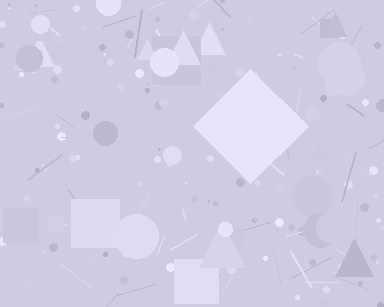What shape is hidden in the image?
A diamond is hidden in the image.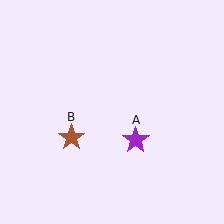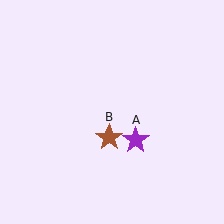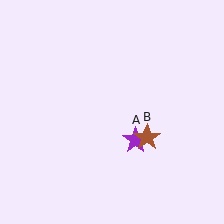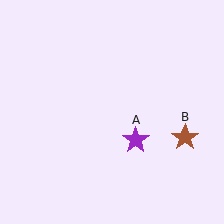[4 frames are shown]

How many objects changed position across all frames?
1 object changed position: brown star (object B).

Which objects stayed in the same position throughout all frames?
Purple star (object A) remained stationary.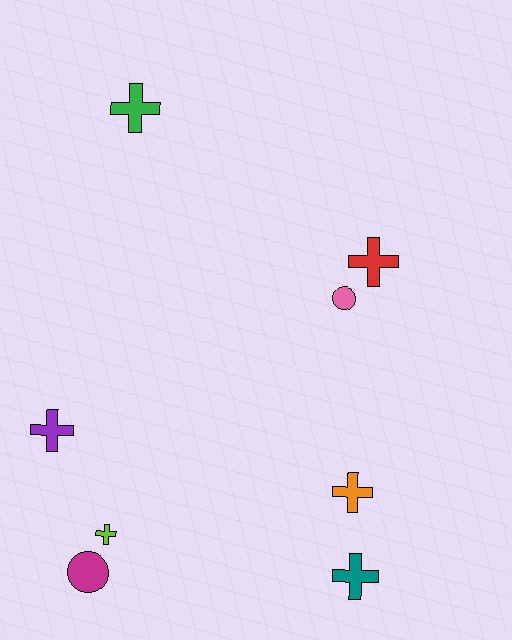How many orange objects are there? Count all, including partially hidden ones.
There is 1 orange object.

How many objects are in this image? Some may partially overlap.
There are 8 objects.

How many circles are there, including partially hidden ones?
There are 2 circles.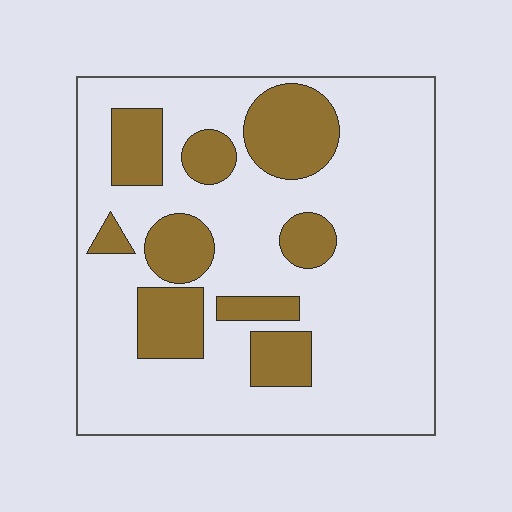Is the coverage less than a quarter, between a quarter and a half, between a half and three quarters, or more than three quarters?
Less than a quarter.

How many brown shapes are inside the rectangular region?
9.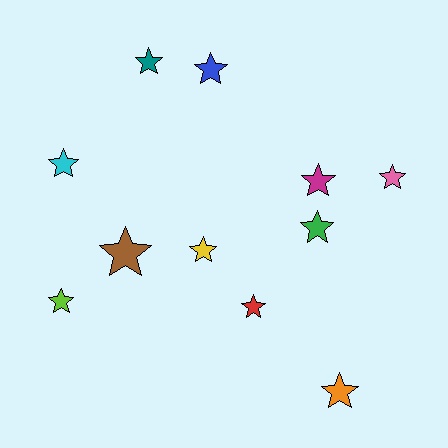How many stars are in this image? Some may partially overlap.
There are 11 stars.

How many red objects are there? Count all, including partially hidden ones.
There is 1 red object.